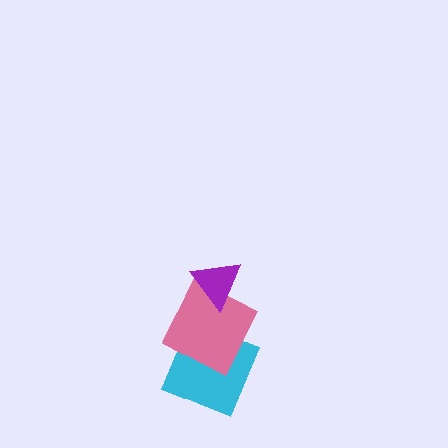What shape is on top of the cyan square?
The pink square is on top of the cyan square.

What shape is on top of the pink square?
The purple triangle is on top of the pink square.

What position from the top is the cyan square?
The cyan square is 3rd from the top.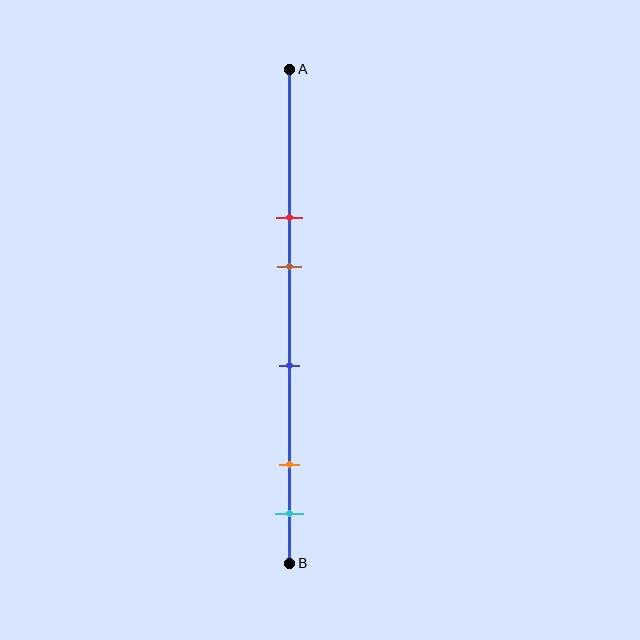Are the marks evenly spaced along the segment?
No, the marks are not evenly spaced.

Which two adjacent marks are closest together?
The orange and cyan marks are the closest adjacent pair.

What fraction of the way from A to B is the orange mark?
The orange mark is approximately 80% (0.8) of the way from A to B.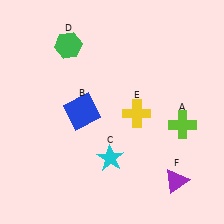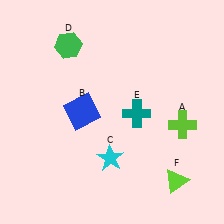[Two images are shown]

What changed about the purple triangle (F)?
In Image 1, F is purple. In Image 2, it changed to lime.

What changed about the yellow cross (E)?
In Image 1, E is yellow. In Image 2, it changed to teal.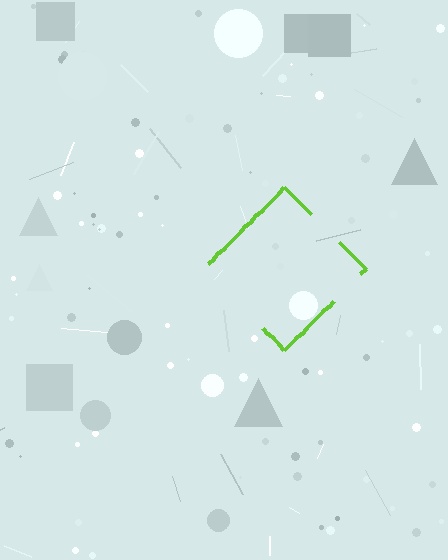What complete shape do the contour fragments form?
The contour fragments form a diamond.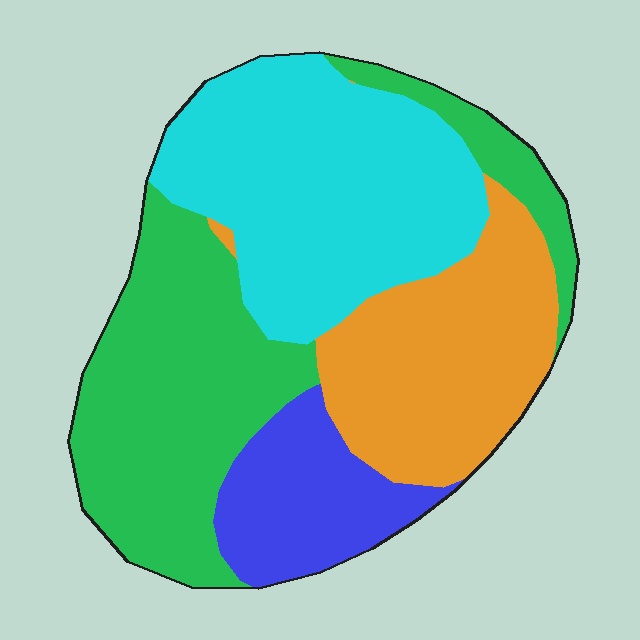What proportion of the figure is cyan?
Cyan takes up between a quarter and a half of the figure.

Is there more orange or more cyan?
Cyan.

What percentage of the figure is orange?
Orange takes up about one quarter (1/4) of the figure.